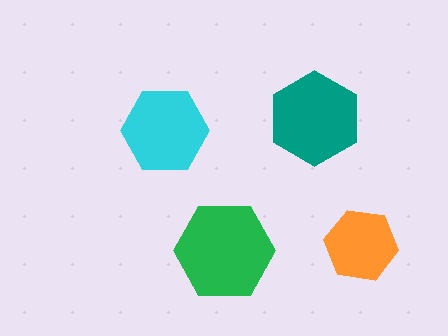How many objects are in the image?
There are 4 objects in the image.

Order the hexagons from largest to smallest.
the green one, the teal one, the cyan one, the orange one.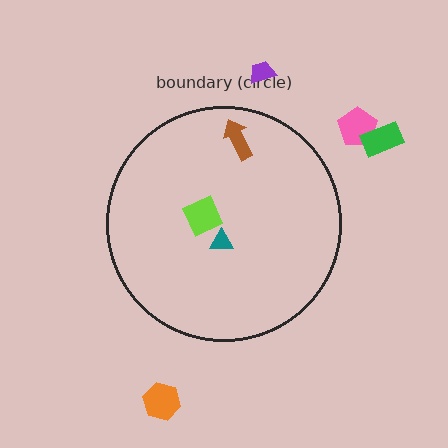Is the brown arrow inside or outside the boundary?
Inside.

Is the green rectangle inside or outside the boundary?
Outside.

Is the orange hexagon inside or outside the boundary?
Outside.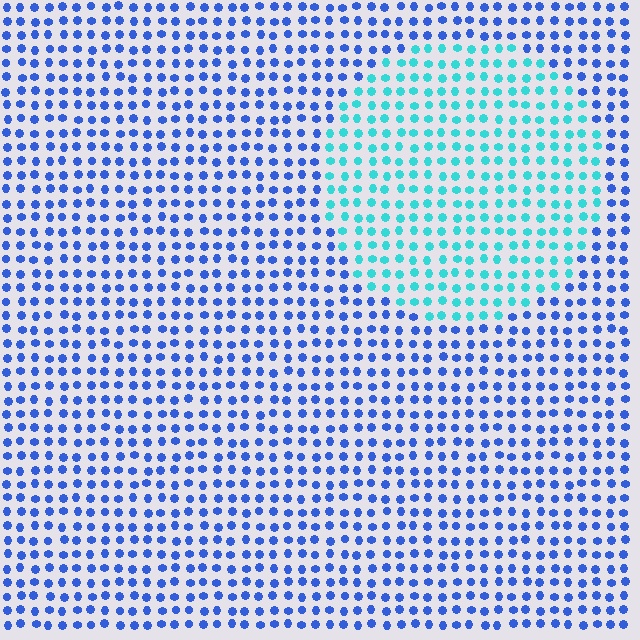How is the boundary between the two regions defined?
The boundary is defined purely by a slight shift in hue (about 46 degrees). Spacing, size, and orientation are identical on both sides.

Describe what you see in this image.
The image is filled with small blue elements in a uniform arrangement. A circle-shaped region is visible where the elements are tinted to a slightly different hue, forming a subtle color boundary.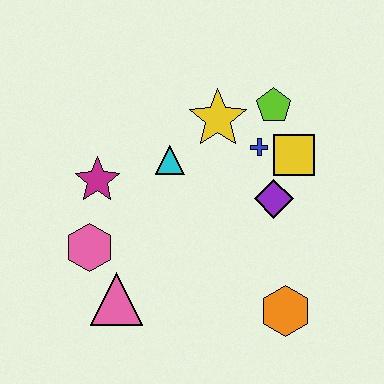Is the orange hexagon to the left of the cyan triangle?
No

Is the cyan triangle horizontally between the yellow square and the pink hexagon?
Yes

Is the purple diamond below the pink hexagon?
No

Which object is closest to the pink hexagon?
The pink triangle is closest to the pink hexagon.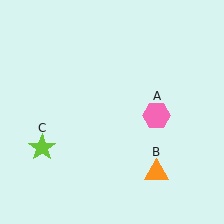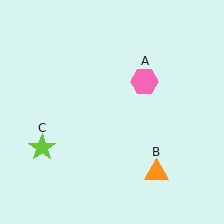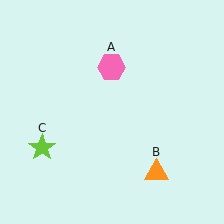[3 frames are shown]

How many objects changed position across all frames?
1 object changed position: pink hexagon (object A).